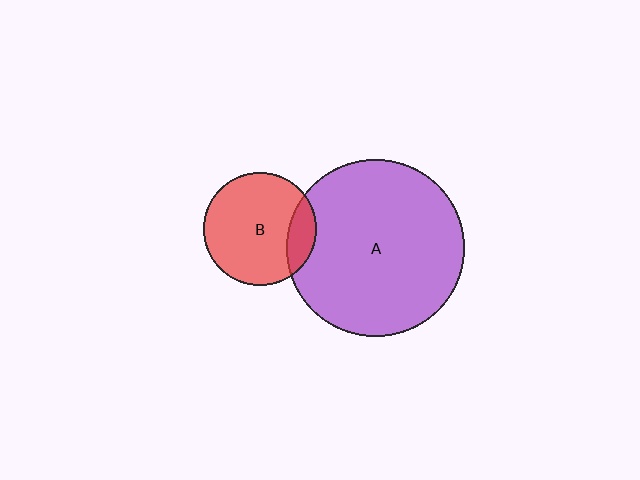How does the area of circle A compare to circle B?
Approximately 2.5 times.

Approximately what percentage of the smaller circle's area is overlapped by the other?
Approximately 15%.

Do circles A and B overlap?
Yes.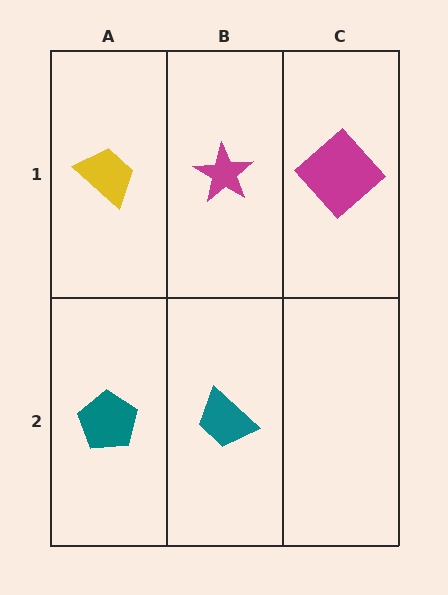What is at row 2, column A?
A teal pentagon.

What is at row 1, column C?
A magenta diamond.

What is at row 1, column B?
A magenta star.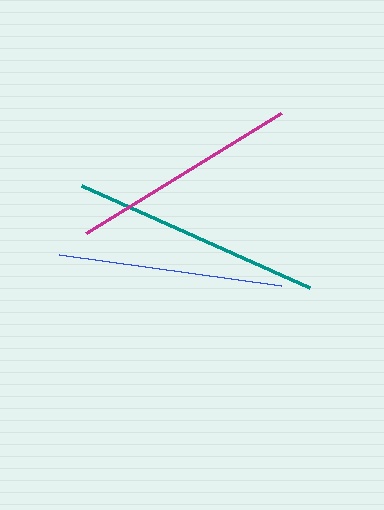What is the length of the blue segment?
The blue segment is approximately 224 pixels long.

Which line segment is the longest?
The teal line is the longest at approximately 249 pixels.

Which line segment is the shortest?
The blue line is the shortest at approximately 224 pixels.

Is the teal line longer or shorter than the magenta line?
The teal line is longer than the magenta line.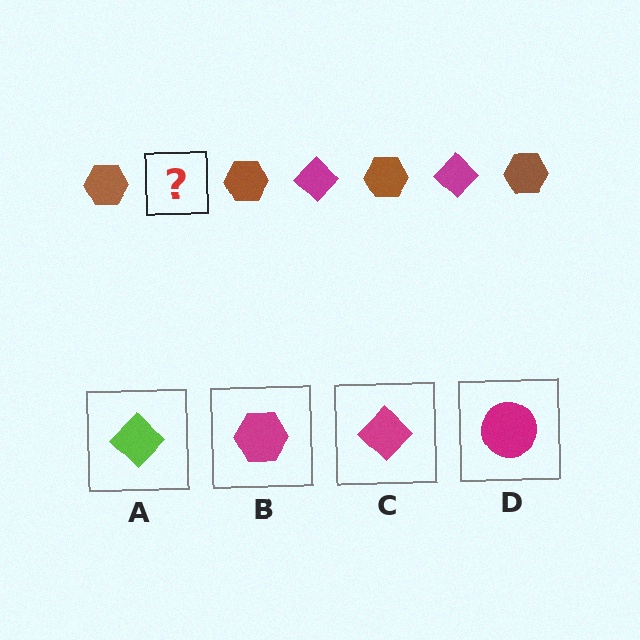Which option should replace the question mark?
Option C.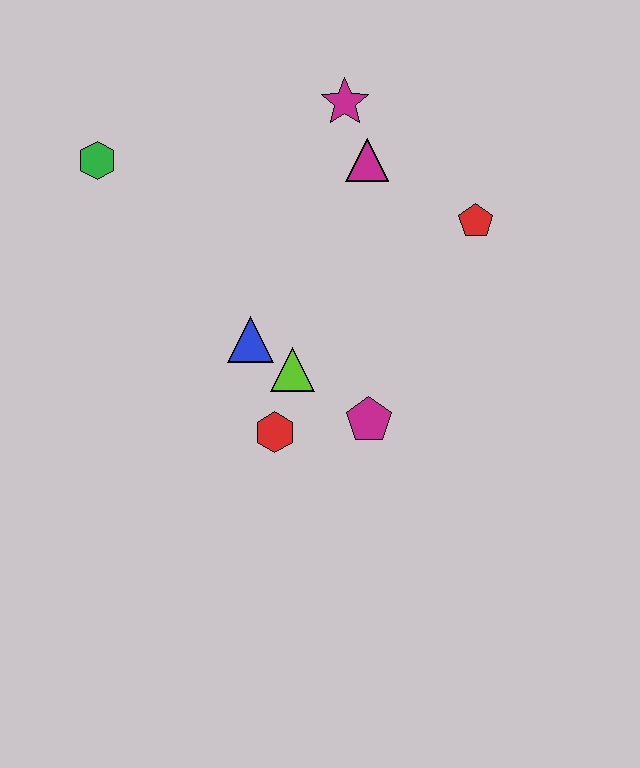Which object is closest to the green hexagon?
The blue triangle is closest to the green hexagon.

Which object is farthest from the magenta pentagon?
The green hexagon is farthest from the magenta pentagon.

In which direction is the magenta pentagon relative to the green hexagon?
The magenta pentagon is to the right of the green hexagon.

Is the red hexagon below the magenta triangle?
Yes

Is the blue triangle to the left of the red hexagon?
Yes